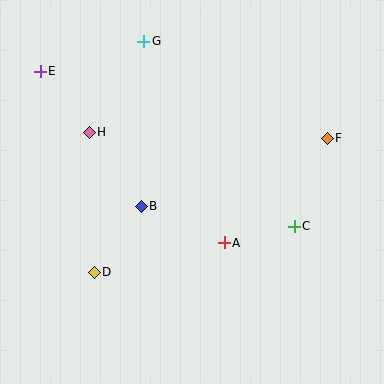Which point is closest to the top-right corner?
Point F is closest to the top-right corner.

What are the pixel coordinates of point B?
Point B is at (141, 206).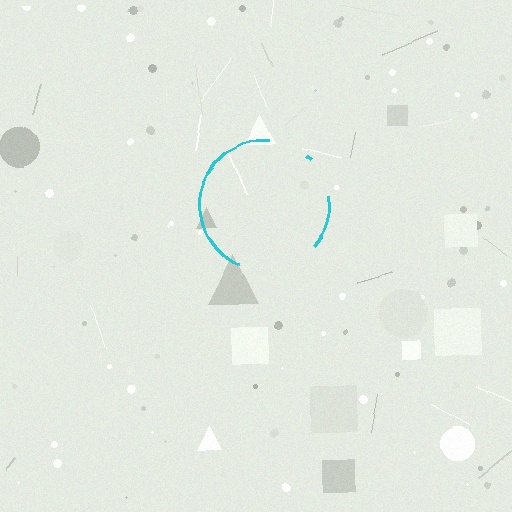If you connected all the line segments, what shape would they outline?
They would outline a circle.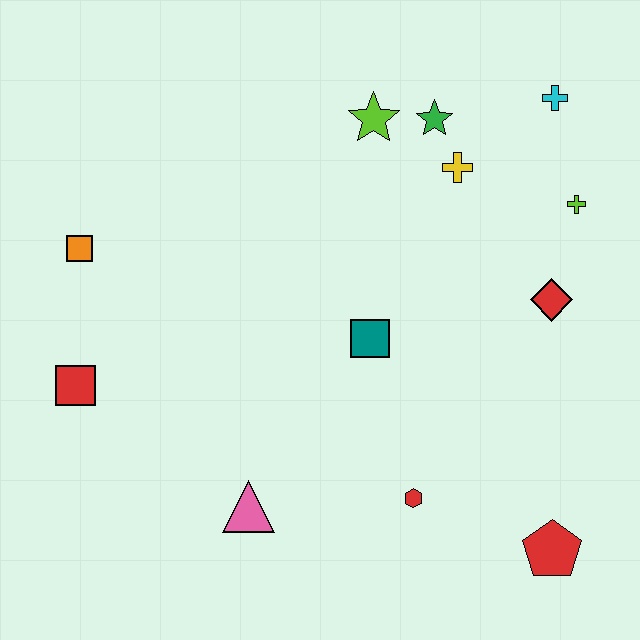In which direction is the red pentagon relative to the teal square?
The red pentagon is below the teal square.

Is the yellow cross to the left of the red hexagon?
No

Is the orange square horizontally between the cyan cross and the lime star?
No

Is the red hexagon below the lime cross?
Yes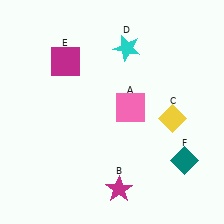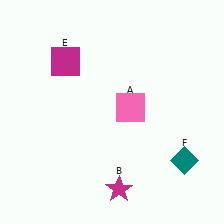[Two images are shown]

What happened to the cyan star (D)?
The cyan star (D) was removed in Image 2. It was in the top-right area of Image 1.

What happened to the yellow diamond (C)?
The yellow diamond (C) was removed in Image 2. It was in the bottom-right area of Image 1.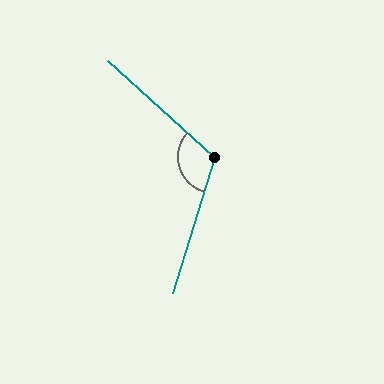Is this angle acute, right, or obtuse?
It is obtuse.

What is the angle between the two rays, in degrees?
Approximately 115 degrees.